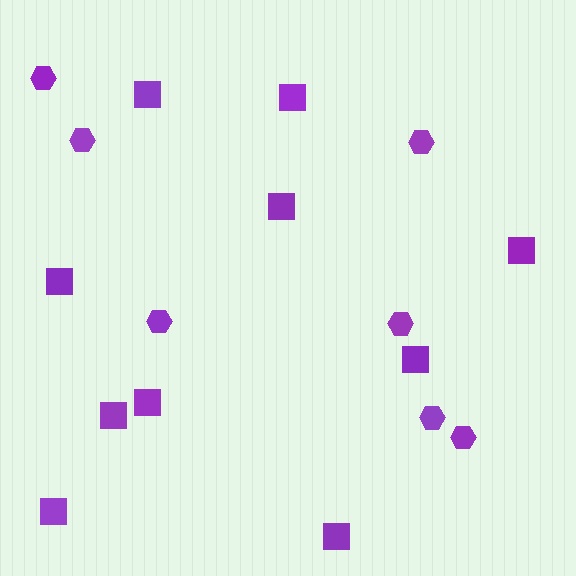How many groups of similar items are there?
There are 2 groups: one group of hexagons (7) and one group of squares (10).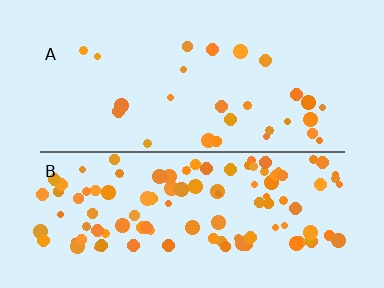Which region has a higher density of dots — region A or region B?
B (the bottom).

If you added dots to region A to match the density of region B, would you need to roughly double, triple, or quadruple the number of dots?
Approximately quadruple.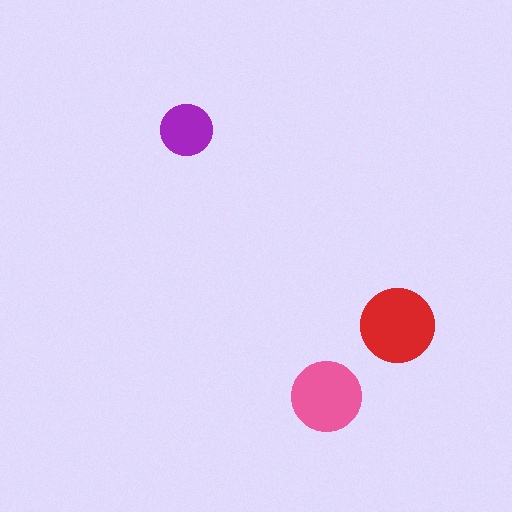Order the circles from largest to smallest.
the red one, the pink one, the purple one.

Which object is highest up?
The purple circle is topmost.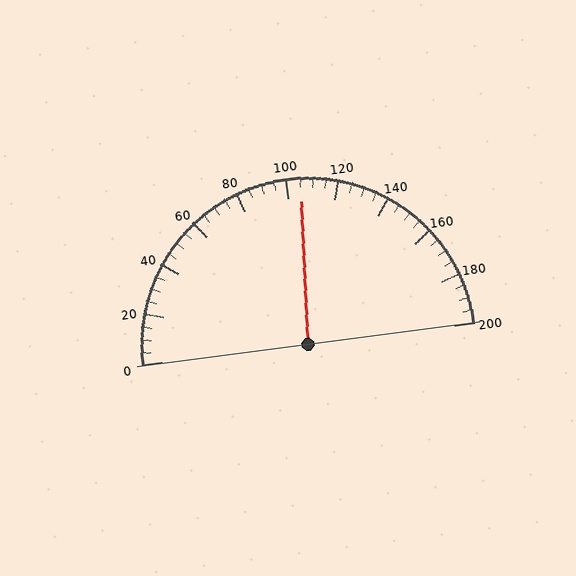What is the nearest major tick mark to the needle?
The nearest major tick mark is 100.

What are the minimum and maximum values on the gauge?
The gauge ranges from 0 to 200.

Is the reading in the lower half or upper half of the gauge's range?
The reading is in the upper half of the range (0 to 200).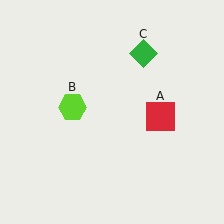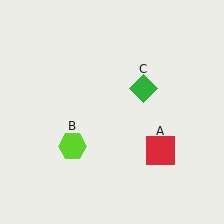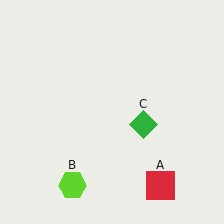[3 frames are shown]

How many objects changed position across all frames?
3 objects changed position: red square (object A), lime hexagon (object B), green diamond (object C).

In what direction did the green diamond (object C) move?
The green diamond (object C) moved down.